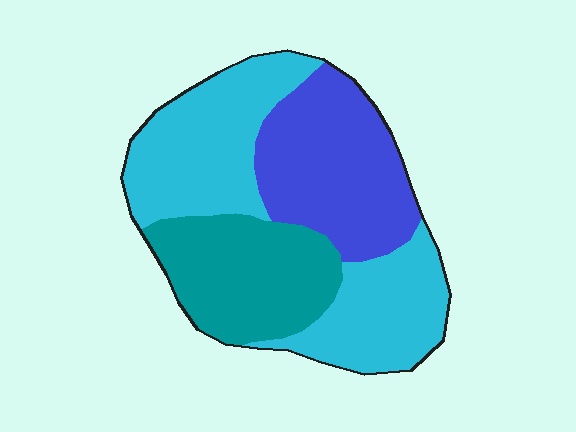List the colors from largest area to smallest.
From largest to smallest: cyan, blue, teal.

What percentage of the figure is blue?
Blue covers 29% of the figure.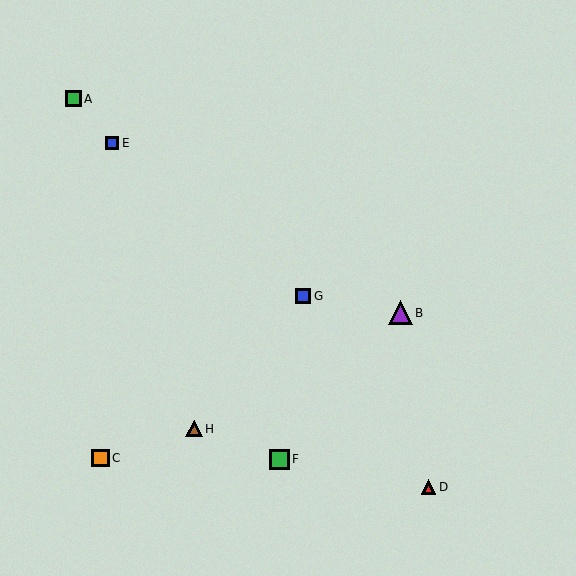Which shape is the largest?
The purple triangle (labeled B) is the largest.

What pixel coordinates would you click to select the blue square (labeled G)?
Click at (303, 296) to select the blue square G.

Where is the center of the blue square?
The center of the blue square is at (303, 296).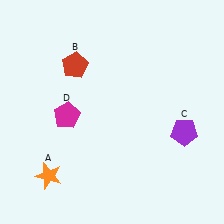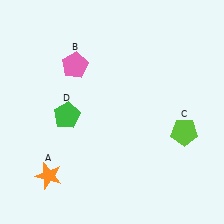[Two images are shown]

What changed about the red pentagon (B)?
In Image 1, B is red. In Image 2, it changed to pink.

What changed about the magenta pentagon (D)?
In Image 1, D is magenta. In Image 2, it changed to green.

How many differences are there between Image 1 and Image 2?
There are 3 differences between the two images.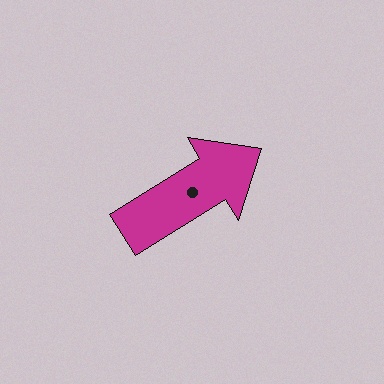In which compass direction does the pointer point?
Northeast.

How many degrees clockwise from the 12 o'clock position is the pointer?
Approximately 58 degrees.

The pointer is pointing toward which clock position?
Roughly 2 o'clock.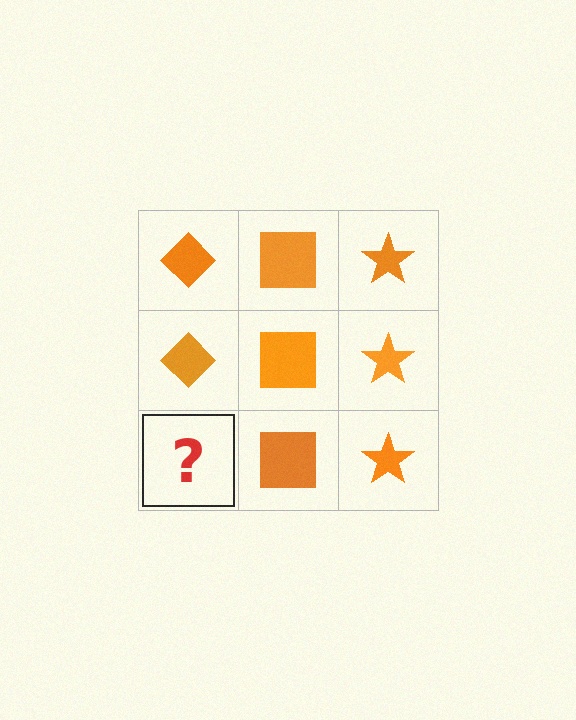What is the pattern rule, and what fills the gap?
The rule is that each column has a consistent shape. The gap should be filled with an orange diamond.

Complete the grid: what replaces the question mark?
The question mark should be replaced with an orange diamond.